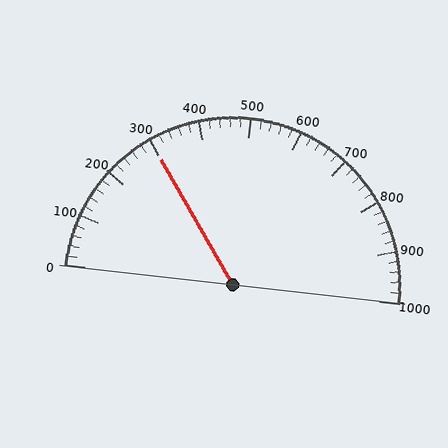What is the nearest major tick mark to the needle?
The nearest major tick mark is 300.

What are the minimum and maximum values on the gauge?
The gauge ranges from 0 to 1000.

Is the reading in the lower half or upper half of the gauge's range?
The reading is in the lower half of the range (0 to 1000).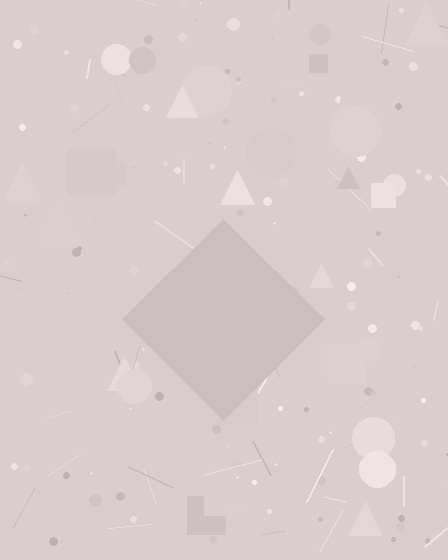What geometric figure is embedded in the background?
A diamond is embedded in the background.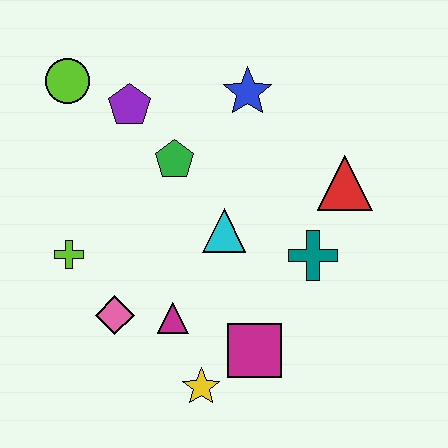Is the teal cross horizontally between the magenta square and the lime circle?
No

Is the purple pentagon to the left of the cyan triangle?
Yes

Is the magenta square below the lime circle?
Yes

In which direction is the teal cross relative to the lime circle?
The teal cross is to the right of the lime circle.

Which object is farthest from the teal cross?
The lime circle is farthest from the teal cross.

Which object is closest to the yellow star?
The magenta square is closest to the yellow star.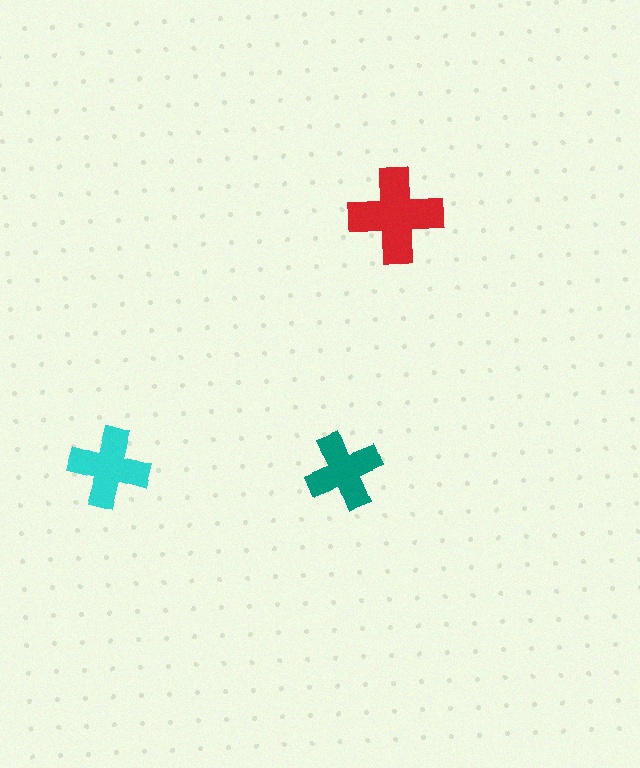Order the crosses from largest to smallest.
the red one, the cyan one, the teal one.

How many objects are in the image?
There are 3 objects in the image.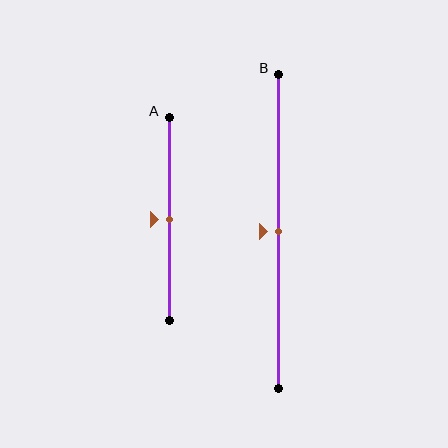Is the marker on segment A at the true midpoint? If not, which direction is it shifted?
Yes, the marker on segment A is at the true midpoint.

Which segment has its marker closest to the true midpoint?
Segment A has its marker closest to the true midpoint.